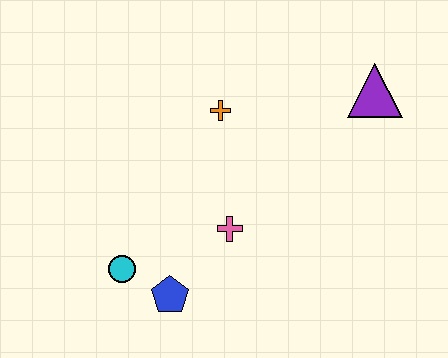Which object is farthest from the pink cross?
The purple triangle is farthest from the pink cross.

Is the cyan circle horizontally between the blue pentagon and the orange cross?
No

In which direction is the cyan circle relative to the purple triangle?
The cyan circle is to the left of the purple triangle.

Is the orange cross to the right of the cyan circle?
Yes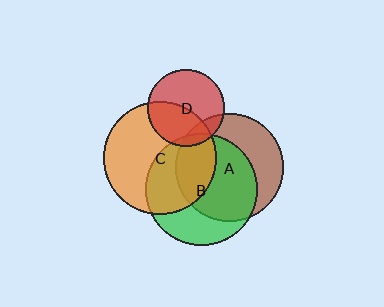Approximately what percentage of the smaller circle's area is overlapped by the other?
Approximately 45%.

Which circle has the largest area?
Circle C (orange).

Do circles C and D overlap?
Yes.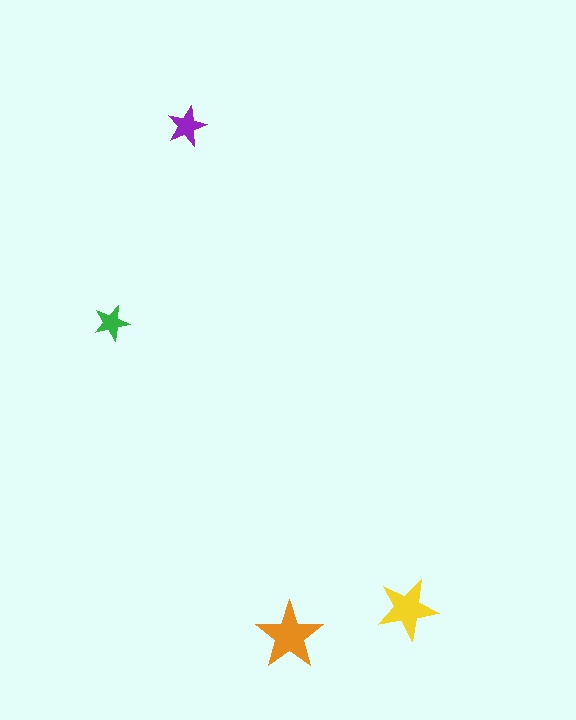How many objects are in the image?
There are 4 objects in the image.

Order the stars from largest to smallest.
the orange one, the yellow one, the purple one, the green one.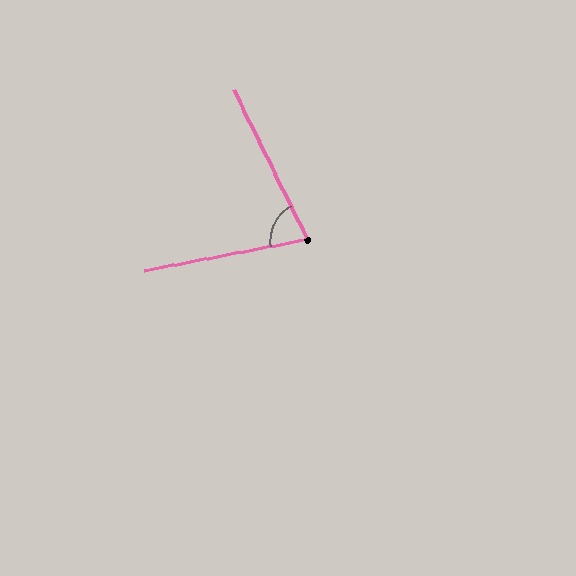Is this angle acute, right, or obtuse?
It is acute.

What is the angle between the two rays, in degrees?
Approximately 75 degrees.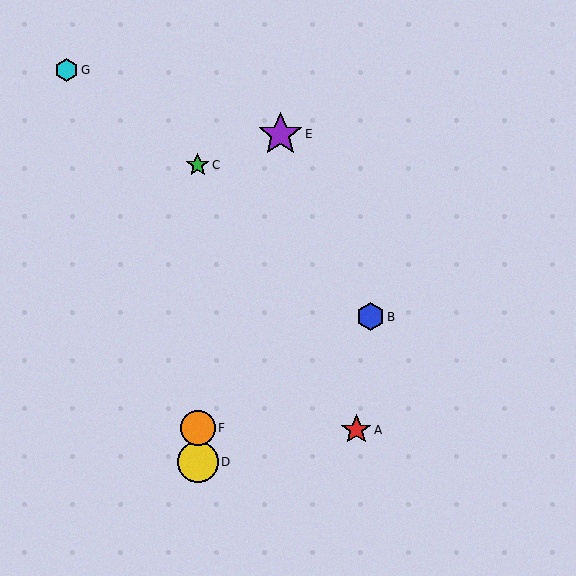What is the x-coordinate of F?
Object F is at x≈198.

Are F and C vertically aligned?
Yes, both are at x≈198.